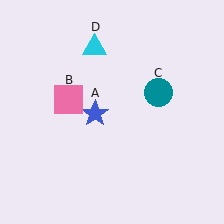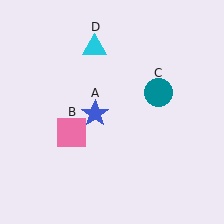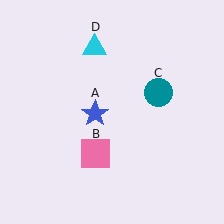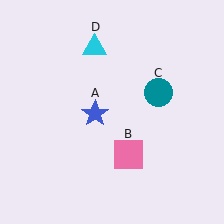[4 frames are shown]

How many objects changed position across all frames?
1 object changed position: pink square (object B).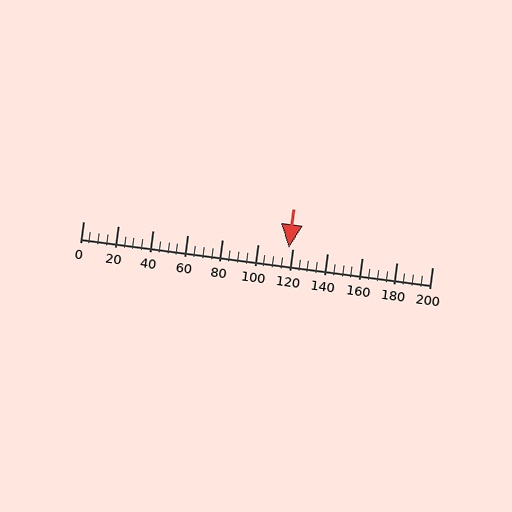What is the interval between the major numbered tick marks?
The major tick marks are spaced 20 units apart.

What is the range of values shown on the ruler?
The ruler shows values from 0 to 200.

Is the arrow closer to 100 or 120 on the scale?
The arrow is closer to 120.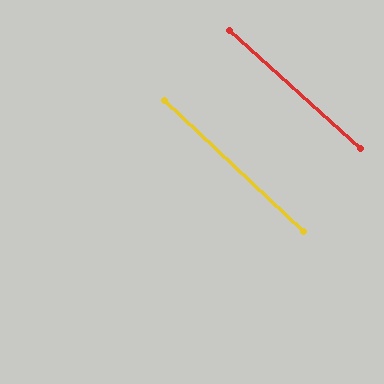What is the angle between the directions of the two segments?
Approximately 1 degree.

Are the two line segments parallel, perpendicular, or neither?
Parallel — their directions differ by only 1.1°.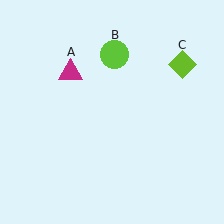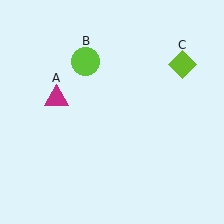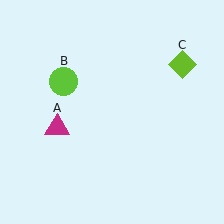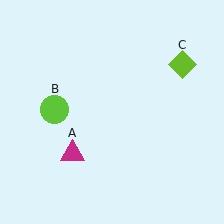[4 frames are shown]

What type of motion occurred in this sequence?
The magenta triangle (object A), lime circle (object B) rotated counterclockwise around the center of the scene.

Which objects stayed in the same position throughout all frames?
Lime diamond (object C) remained stationary.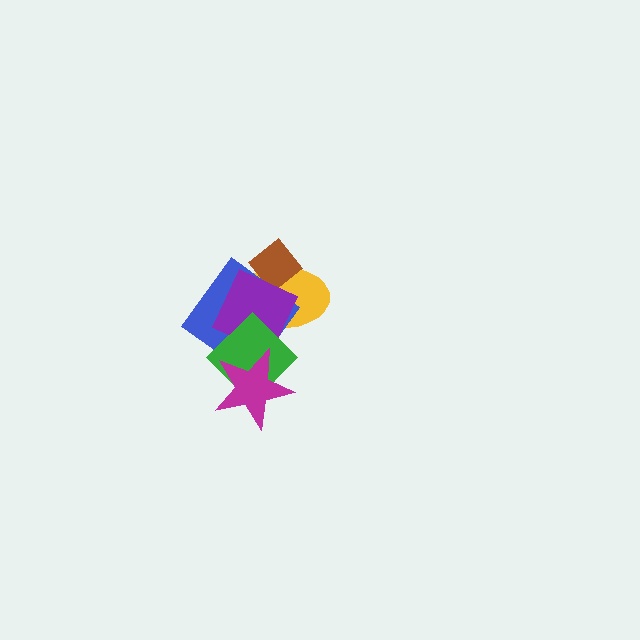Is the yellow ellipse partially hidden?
Yes, it is partially covered by another shape.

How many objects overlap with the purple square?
4 objects overlap with the purple square.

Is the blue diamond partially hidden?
Yes, it is partially covered by another shape.